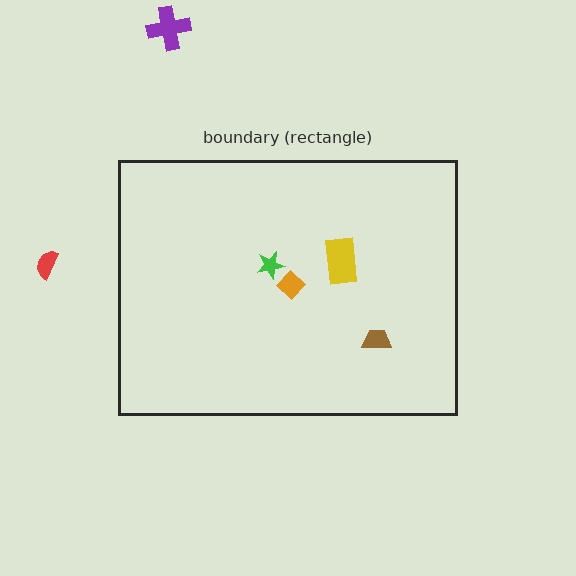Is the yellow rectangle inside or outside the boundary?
Inside.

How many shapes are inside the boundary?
4 inside, 2 outside.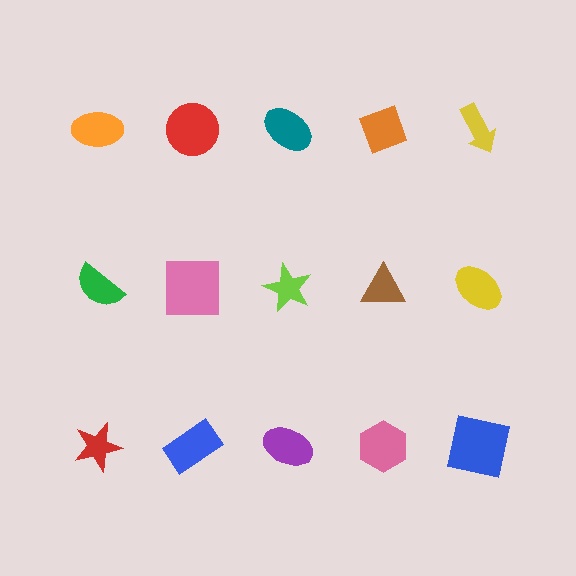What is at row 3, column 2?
A blue rectangle.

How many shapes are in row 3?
5 shapes.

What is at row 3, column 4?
A pink hexagon.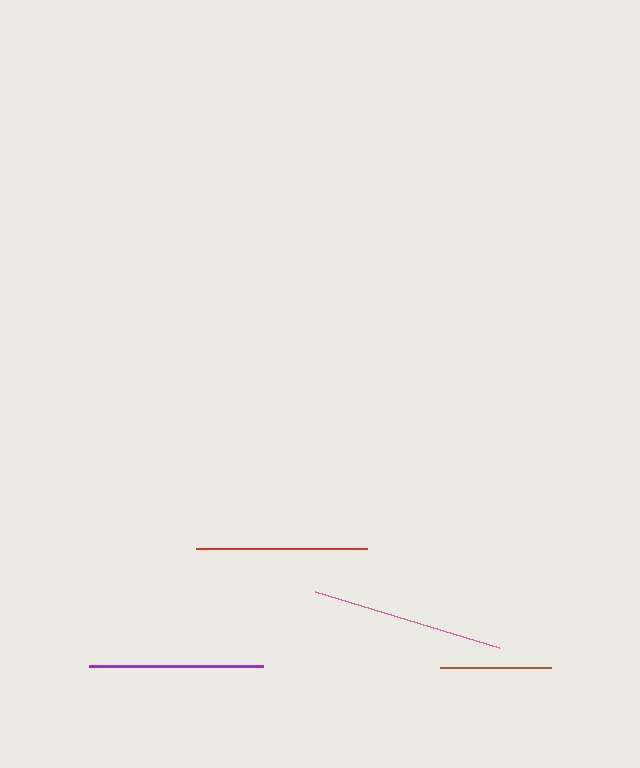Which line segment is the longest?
The pink line is the longest at approximately 193 pixels.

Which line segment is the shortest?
The brown line is the shortest at approximately 111 pixels.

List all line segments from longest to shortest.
From longest to shortest: pink, purple, red, brown.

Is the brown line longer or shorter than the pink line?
The pink line is longer than the brown line.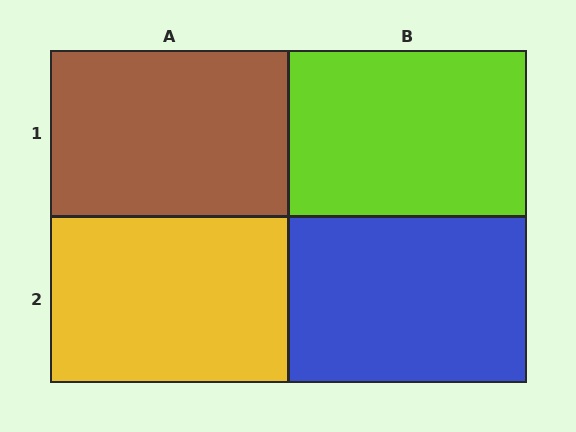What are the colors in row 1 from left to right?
Brown, lime.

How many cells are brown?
1 cell is brown.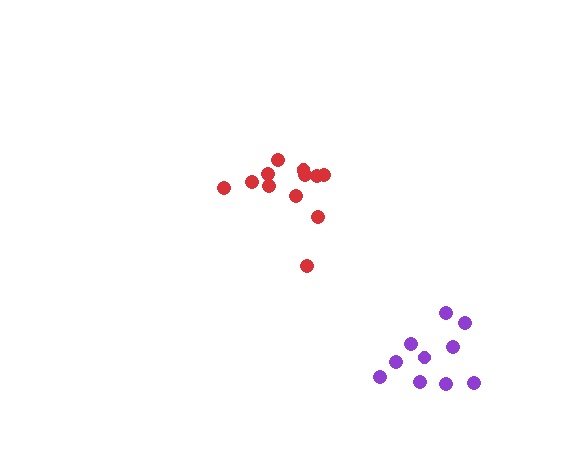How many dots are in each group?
Group 1: 12 dots, Group 2: 10 dots (22 total).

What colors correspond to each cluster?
The clusters are colored: red, purple.